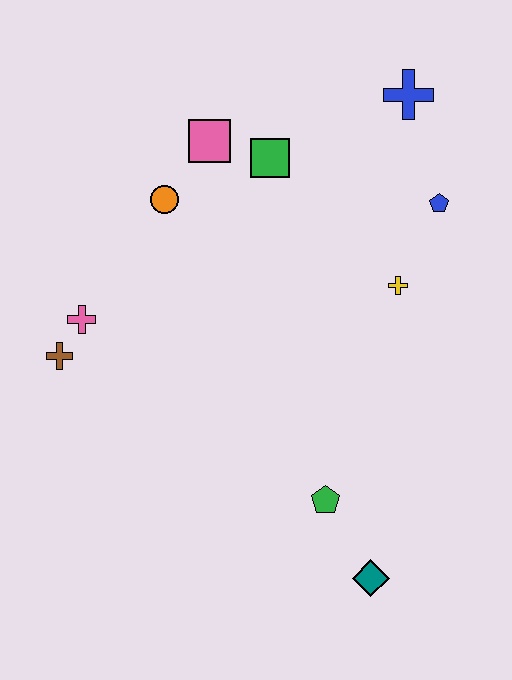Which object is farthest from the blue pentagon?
The brown cross is farthest from the blue pentagon.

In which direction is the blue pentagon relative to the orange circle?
The blue pentagon is to the right of the orange circle.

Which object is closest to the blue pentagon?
The yellow cross is closest to the blue pentagon.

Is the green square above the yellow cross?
Yes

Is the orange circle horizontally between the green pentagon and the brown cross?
Yes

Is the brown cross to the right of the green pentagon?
No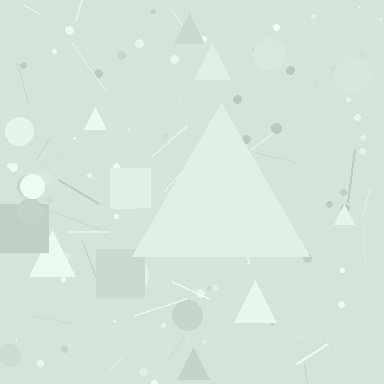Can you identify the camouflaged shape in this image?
The camouflaged shape is a triangle.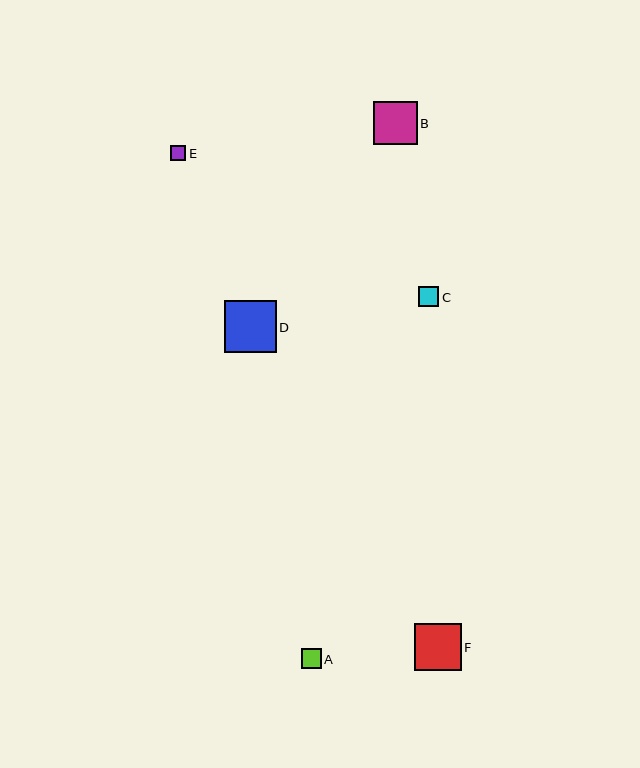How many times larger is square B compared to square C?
Square B is approximately 2.2 times the size of square C.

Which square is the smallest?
Square E is the smallest with a size of approximately 15 pixels.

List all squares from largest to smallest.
From largest to smallest: D, F, B, C, A, E.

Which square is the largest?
Square D is the largest with a size of approximately 52 pixels.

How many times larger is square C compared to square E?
Square C is approximately 1.3 times the size of square E.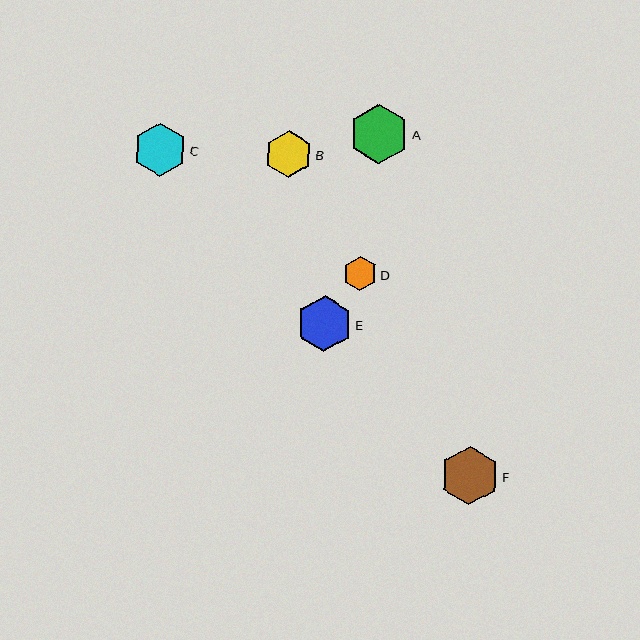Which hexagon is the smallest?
Hexagon D is the smallest with a size of approximately 34 pixels.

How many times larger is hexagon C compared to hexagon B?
Hexagon C is approximately 1.1 times the size of hexagon B.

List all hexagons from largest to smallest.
From largest to smallest: A, F, E, C, B, D.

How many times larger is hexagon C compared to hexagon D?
Hexagon C is approximately 1.6 times the size of hexagon D.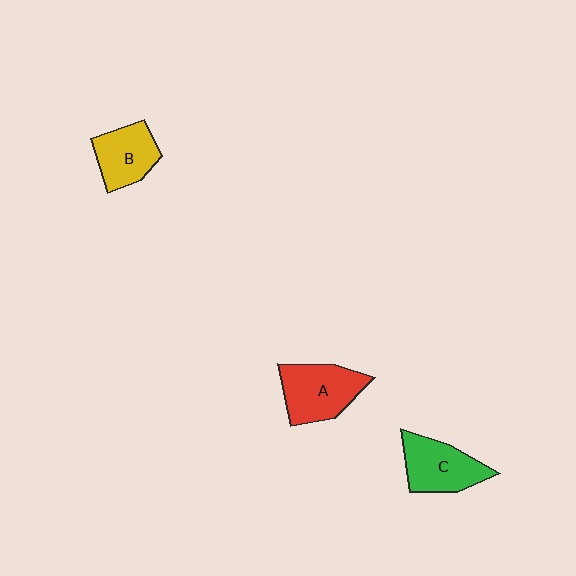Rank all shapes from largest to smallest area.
From largest to smallest: A (red), C (green), B (yellow).